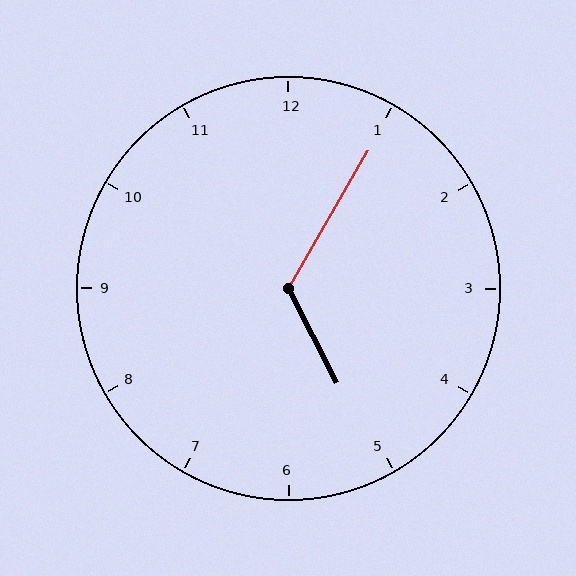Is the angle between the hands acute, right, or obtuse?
It is obtuse.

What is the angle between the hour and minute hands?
Approximately 122 degrees.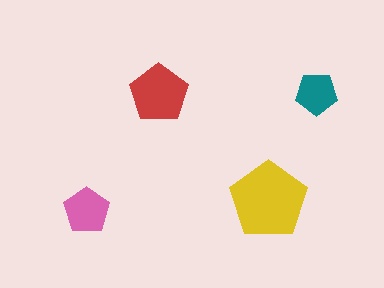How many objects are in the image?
There are 4 objects in the image.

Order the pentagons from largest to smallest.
the yellow one, the red one, the pink one, the teal one.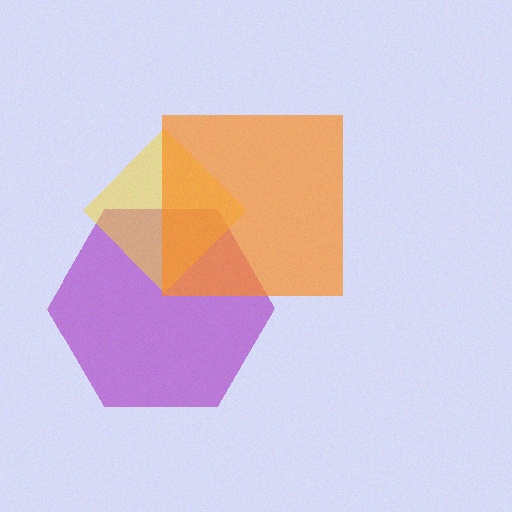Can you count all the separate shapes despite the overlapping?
Yes, there are 3 separate shapes.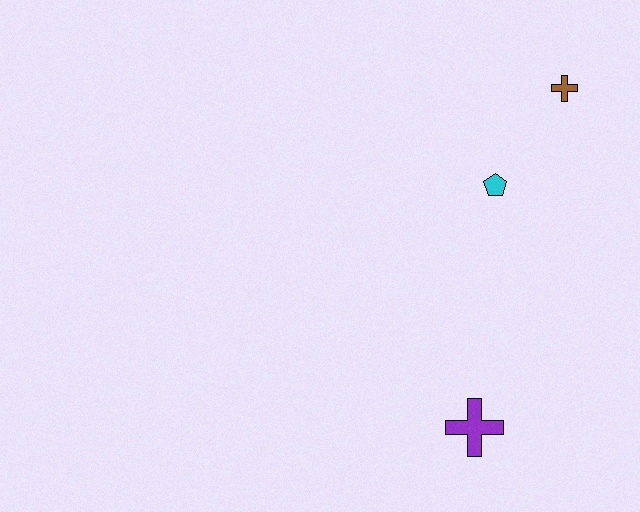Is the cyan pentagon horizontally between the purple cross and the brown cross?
Yes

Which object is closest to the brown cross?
The cyan pentagon is closest to the brown cross.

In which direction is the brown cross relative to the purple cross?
The brown cross is above the purple cross.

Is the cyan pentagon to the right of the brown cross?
No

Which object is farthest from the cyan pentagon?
The purple cross is farthest from the cyan pentagon.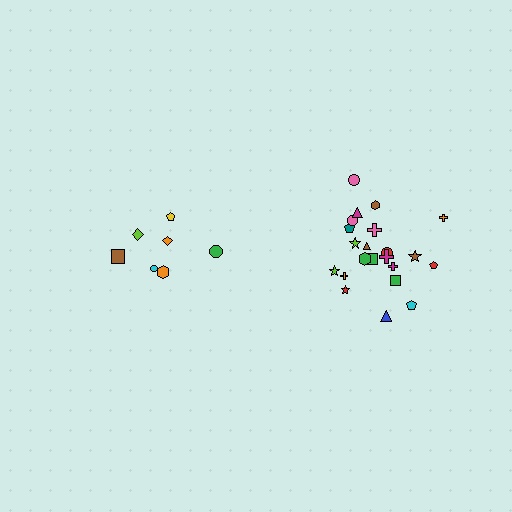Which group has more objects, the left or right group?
The right group.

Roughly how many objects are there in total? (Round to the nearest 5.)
Roughly 30 objects in total.